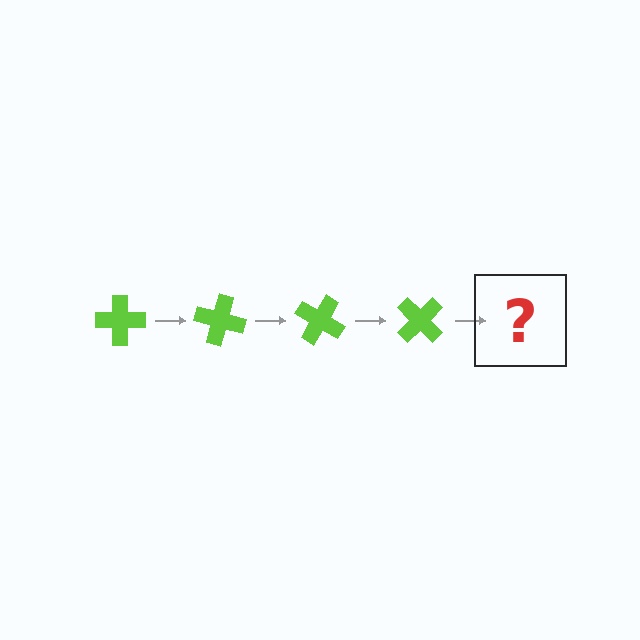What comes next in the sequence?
The next element should be a lime cross rotated 60 degrees.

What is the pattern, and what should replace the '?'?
The pattern is that the cross rotates 15 degrees each step. The '?' should be a lime cross rotated 60 degrees.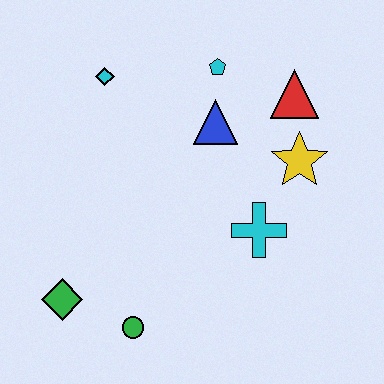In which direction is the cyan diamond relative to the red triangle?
The cyan diamond is to the left of the red triangle.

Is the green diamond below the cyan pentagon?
Yes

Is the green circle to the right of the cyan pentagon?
No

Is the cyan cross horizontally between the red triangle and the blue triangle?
Yes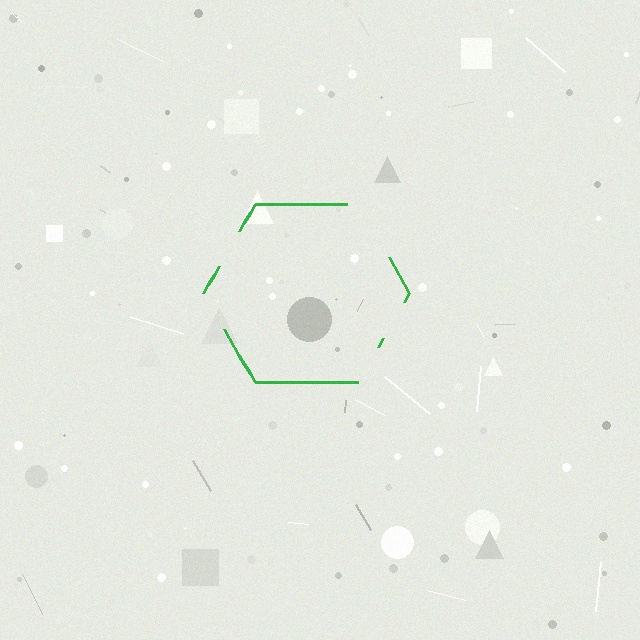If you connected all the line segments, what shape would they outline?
They would outline a hexagon.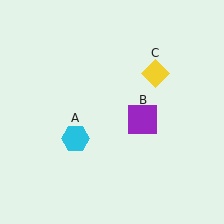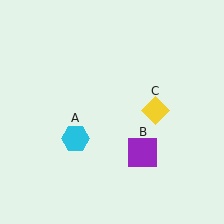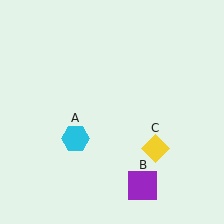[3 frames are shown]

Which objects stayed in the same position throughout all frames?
Cyan hexagon (object A) remained stationary.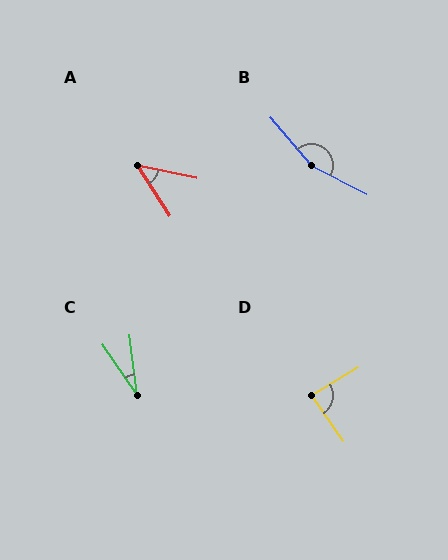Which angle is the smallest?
C, at approximately 27 degrees.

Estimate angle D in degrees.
Approximately 86 degrees.